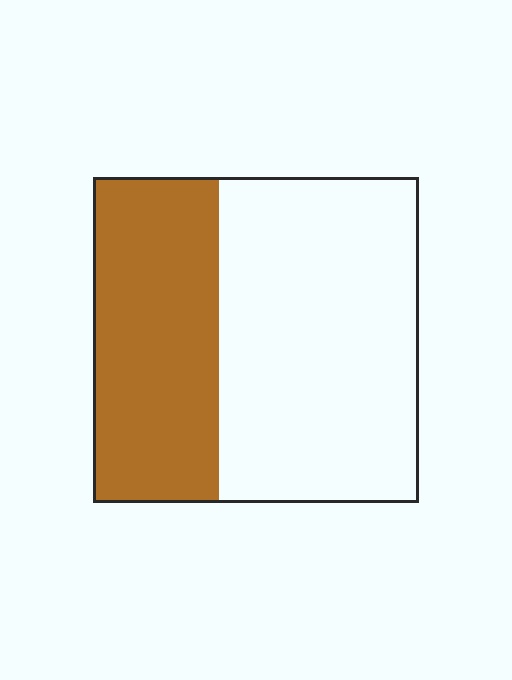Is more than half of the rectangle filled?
No.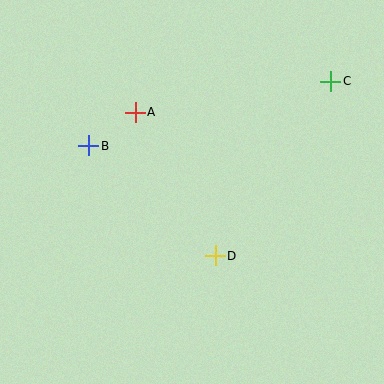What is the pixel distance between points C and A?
The distance between C and A is 198 pixels.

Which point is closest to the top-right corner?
Point C is closest to the top-right corner.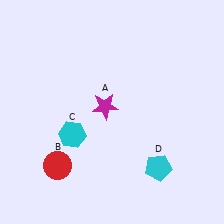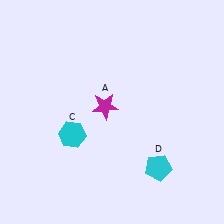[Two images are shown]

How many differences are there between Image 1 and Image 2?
There is 1 difference between the two images.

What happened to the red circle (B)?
The red circle (B) was removed in Image 2. It was in the bottom-left area of Image 1.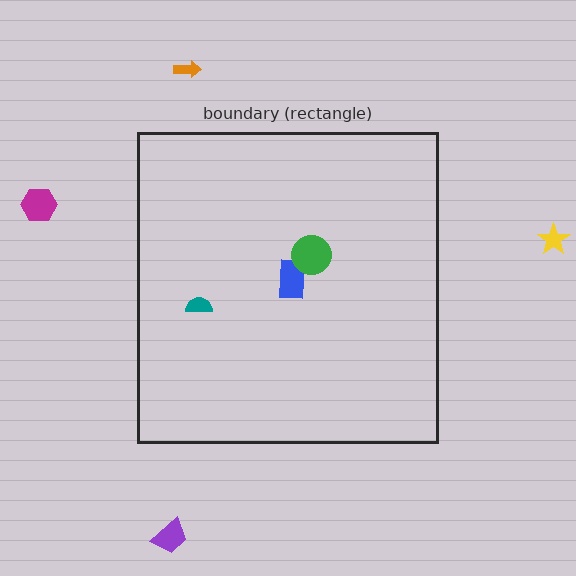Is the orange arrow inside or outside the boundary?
Outside.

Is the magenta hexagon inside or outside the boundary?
Outside.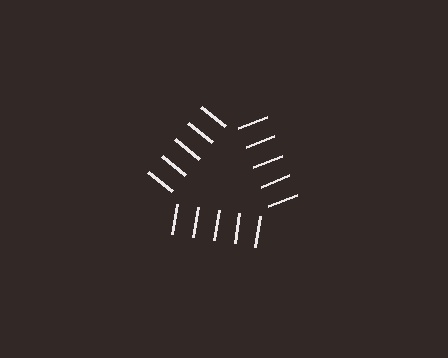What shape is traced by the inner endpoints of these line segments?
An illusory triangle — the line segments terminate on its edges but no continuous stroke is drawn.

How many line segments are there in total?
15 — 5 along each of the 3 edges.